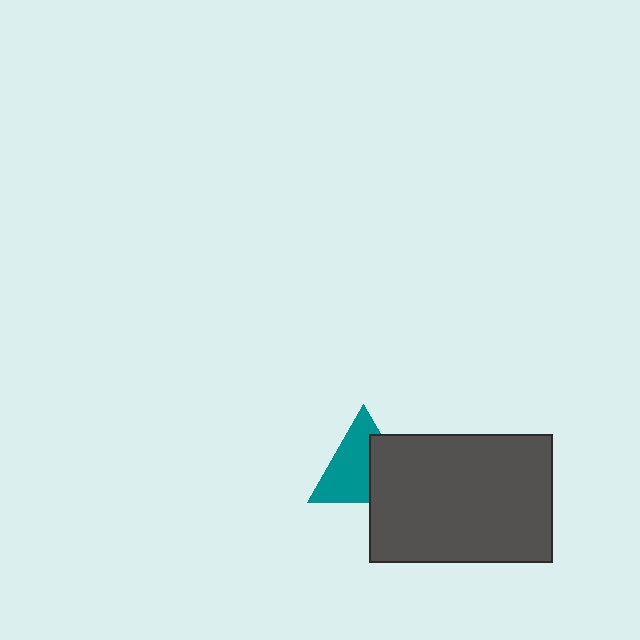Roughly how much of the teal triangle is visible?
About half of it is visible (roughly 61%).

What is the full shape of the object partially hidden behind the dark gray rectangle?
The partially hidden object is a teal triangle.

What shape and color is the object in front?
The object in front is a dark gray rectangle.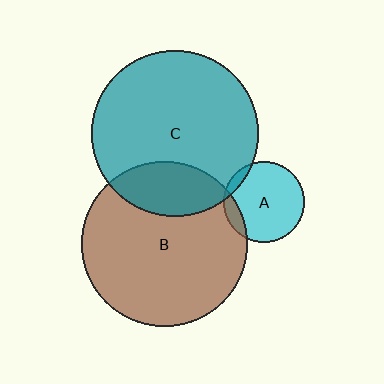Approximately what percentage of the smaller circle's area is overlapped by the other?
Approximately 10%.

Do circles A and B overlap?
Yes.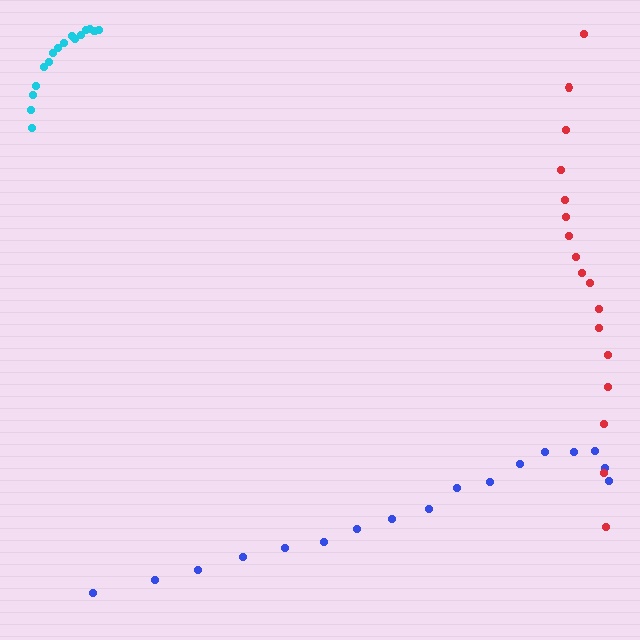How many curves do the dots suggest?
There are 3 distinct paths.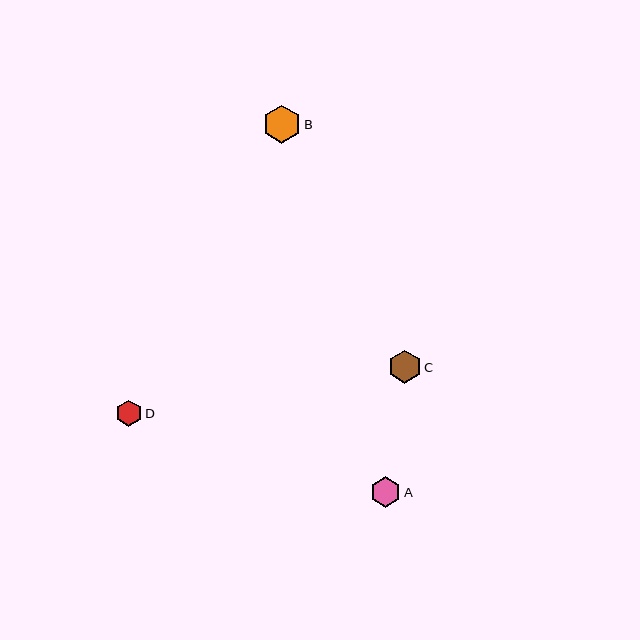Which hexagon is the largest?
Hexagon B is the largest with a size of approximately 38 pixels.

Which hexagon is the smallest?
Hexagon D is the smallest with a size of approximately 26 pixels.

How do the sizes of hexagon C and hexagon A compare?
Hexagon C and hexagon A are approximately the same size.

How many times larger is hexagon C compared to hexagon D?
Hexagon C is approximately 1.3 times the size of hexagon D.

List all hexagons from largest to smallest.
From largest to smallest: B, C, A, D.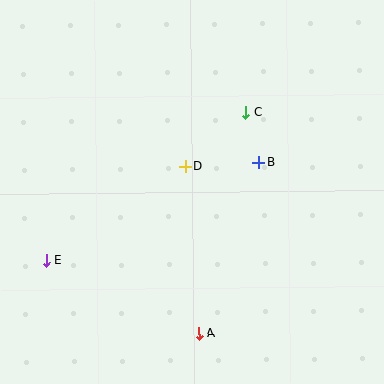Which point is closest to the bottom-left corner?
Point E is closest to the bottom-left corner.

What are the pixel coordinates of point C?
Point C is at (246, 113).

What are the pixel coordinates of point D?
Point D is at (185, 166).